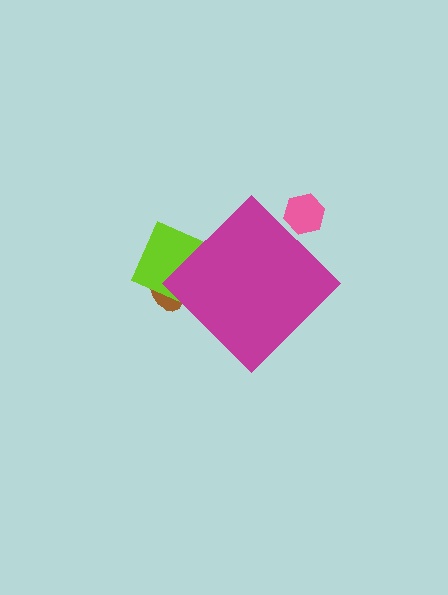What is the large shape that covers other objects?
A magenta diamond.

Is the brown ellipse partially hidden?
Yes, the brown ellipse is partially hidden behind the magenta diamond.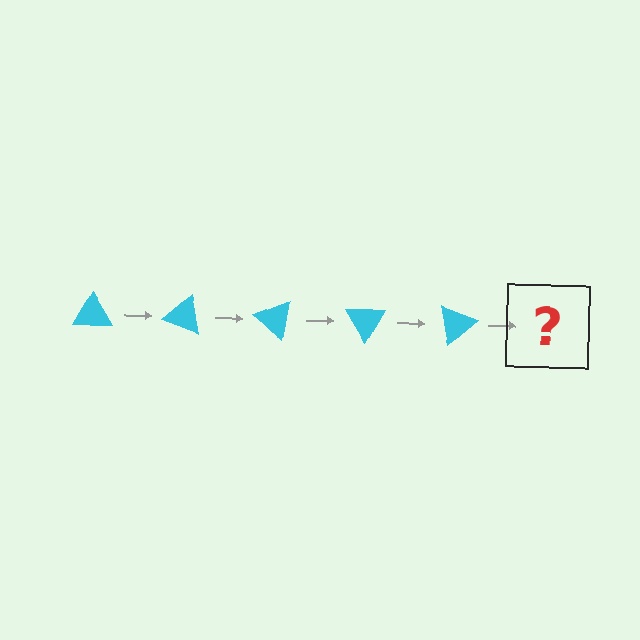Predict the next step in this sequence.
The next step is a cyan triangle rotated 100 degrees.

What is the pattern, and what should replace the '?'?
The pattern is that the triangle rotates 20 degrees each step. The '?' should be a cyan triangle rotated 100 degrees.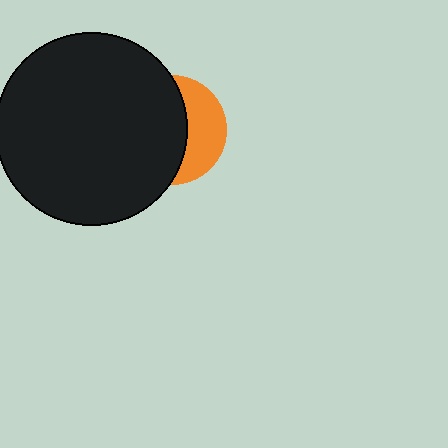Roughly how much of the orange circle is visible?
A small part of it is visible (roughly 37%).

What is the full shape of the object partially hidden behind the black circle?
The partially hidden object is an orange circle.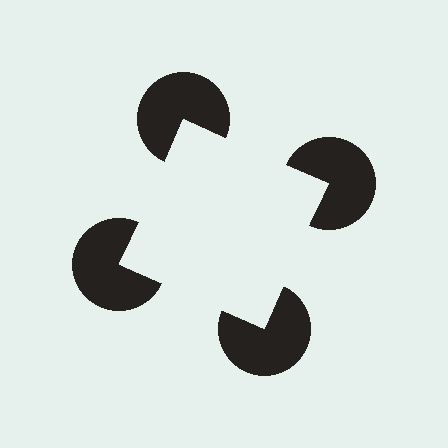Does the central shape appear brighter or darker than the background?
It typically appears slightly brighter than the background, even though no actual brightness change is drawn.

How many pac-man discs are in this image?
There are 4 — one at each vertex of the illusory square.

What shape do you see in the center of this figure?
An illusory square — its edges are inferred from the aligned wedge cuts in the pac-man discs, not physically drawn.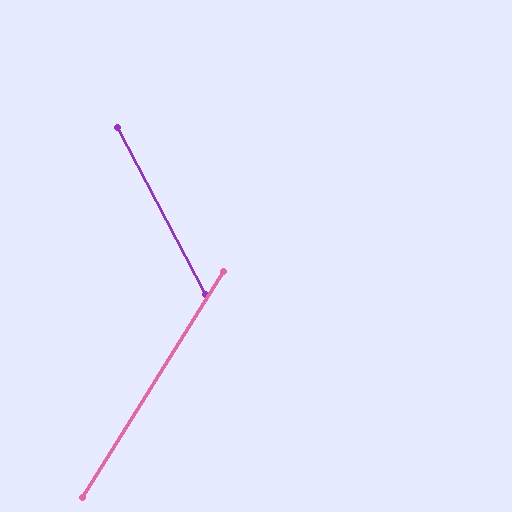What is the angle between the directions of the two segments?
Approximately 60 degrees.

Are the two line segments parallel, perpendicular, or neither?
Neither parallel nor perpendicular — they differ by about 60°.